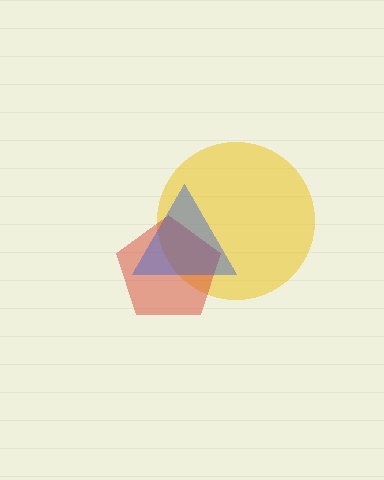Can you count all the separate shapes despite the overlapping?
Yes, there are 3 separate shapes.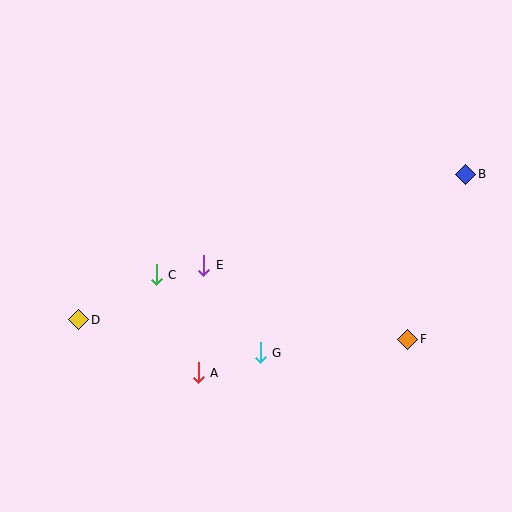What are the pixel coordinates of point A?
Point A is at (198, 373).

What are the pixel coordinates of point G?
Point G is at (260, 353).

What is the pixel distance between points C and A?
The distance between C and A is 106 pixels.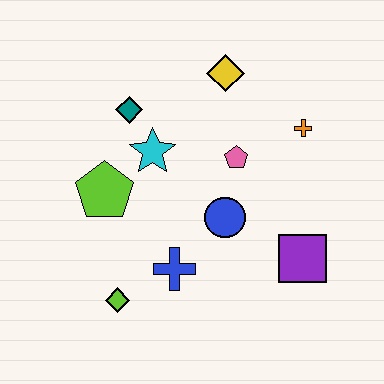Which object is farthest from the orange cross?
The lime diamond is farthest from the orange cross.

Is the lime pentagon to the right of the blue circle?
No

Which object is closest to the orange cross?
The pink pentagon is closest to the orange cross.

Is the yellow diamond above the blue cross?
Yes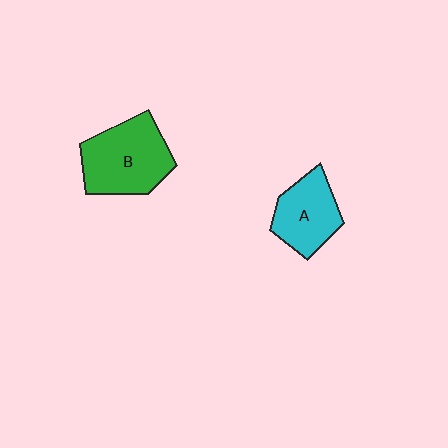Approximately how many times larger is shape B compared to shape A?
Approximately 1.4 times.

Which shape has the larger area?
Shape B (green).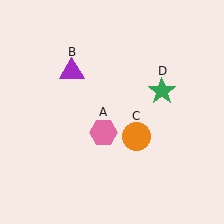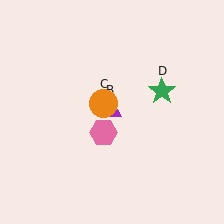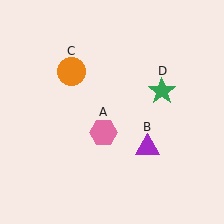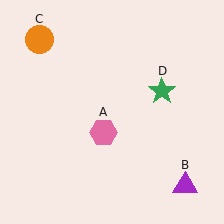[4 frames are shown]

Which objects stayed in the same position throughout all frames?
Pink hexagon (object A) and green star (object D) remained stationary.